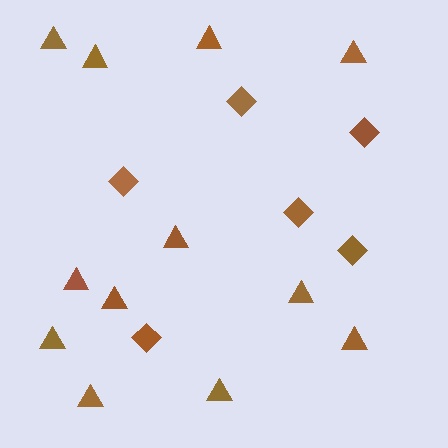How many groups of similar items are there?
There are 2 groups: one group of triangles (12) and one group of diamonds (6).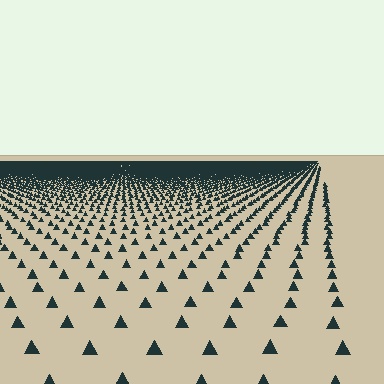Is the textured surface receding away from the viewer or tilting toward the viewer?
The surface is receding away from the viewer. Texture elements get smaller and denser toward the top.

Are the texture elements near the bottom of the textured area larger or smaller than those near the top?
Larger. Near the bottom, elements are closer to the viewer and appear at a bigger on-screen size.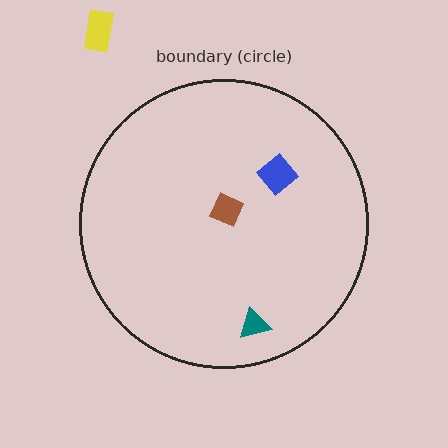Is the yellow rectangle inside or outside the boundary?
Outside.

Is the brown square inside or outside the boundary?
Inside.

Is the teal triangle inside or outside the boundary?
Inside.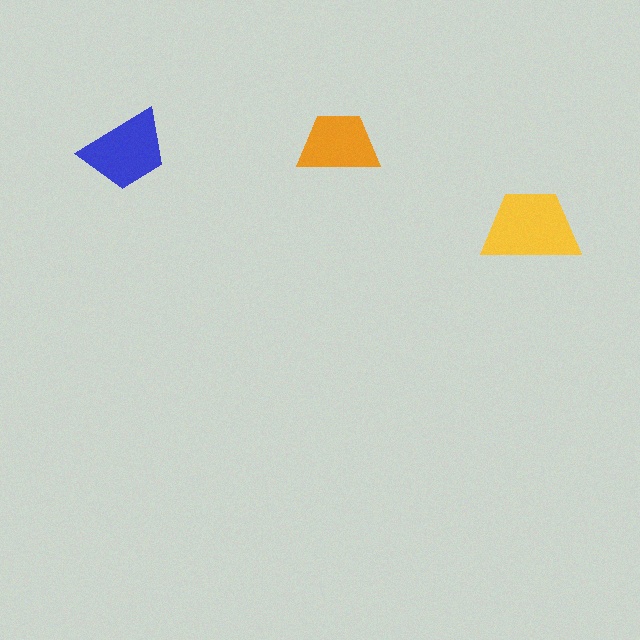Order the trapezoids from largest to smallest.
the yellow one, the blue one, the orange one.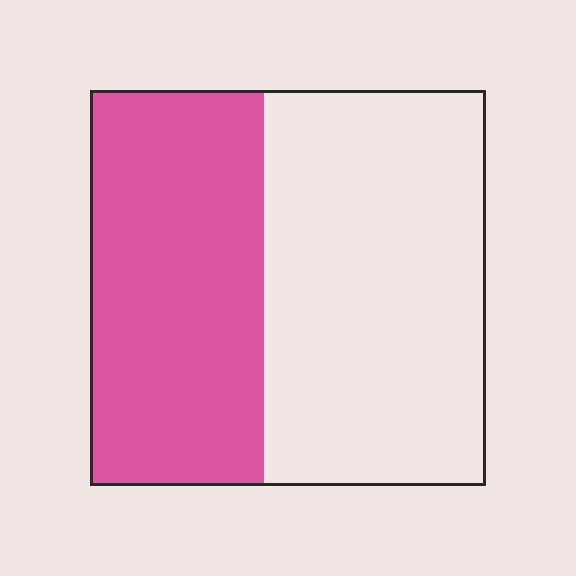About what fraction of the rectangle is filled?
About two fifths (2/5).